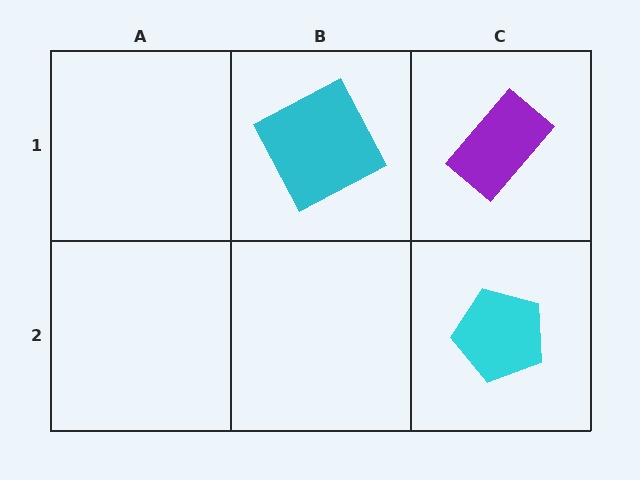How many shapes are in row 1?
2 shapes.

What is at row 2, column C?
A cyan pentagon.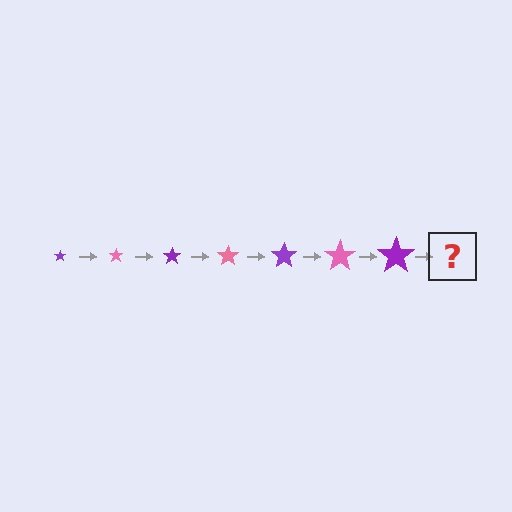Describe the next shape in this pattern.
It should be a pink star, larger than the previous one.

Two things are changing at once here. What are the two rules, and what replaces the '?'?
The two rules are that the star grows larger each step and the color cycles through purple and pink. The '?' should be a pink star, larger than the previous one.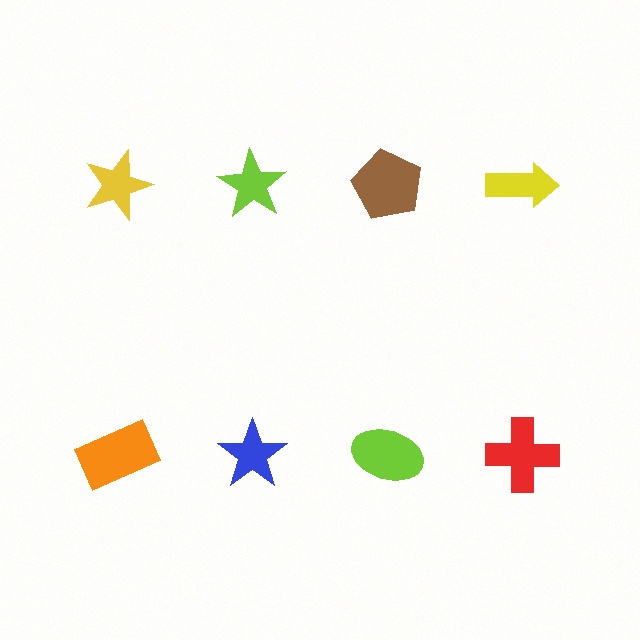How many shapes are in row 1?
4 shapes.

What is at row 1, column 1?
A yellow star.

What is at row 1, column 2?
A lime star.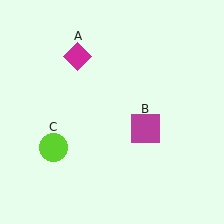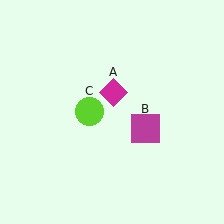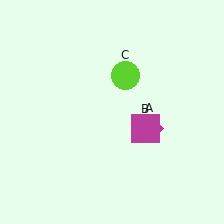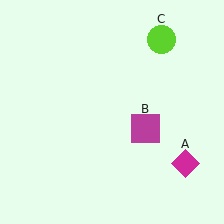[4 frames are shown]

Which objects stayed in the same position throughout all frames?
Magenta square (object B) remained stationary.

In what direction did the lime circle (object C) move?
The lime circle (object C) moved up and to the right.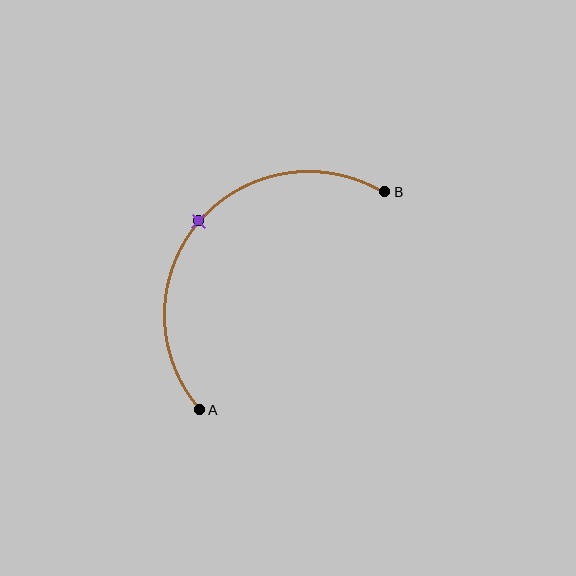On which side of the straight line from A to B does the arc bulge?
The arc bulges above and to the left of the straight line connecting A and B.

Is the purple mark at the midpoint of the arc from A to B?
Yes. The purple mark lies on the arc at equal arc-length from both A and B — it is the arc midpoint.